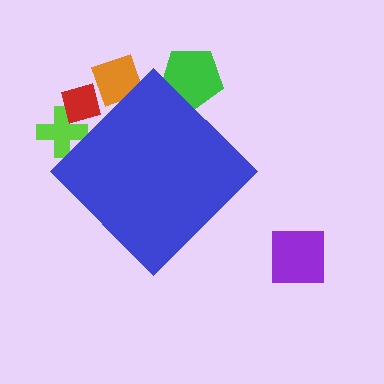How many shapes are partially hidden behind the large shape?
4 shapes are partially hidden.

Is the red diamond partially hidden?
Yes, the red diamond is partially hidden behind the blue diamond.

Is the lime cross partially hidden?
Yes, the lime cross is partially hidden behind the blue diamond.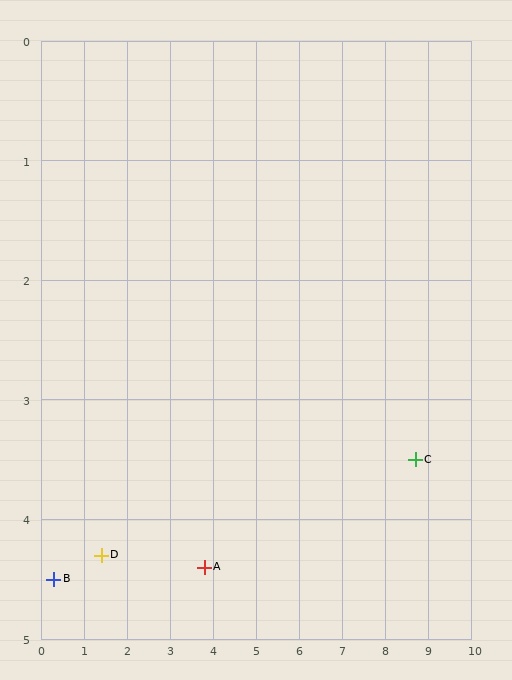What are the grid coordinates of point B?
Point B is at approximately (0.3, 4.5).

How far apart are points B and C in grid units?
Points B and C are about 8.5 grid units apart.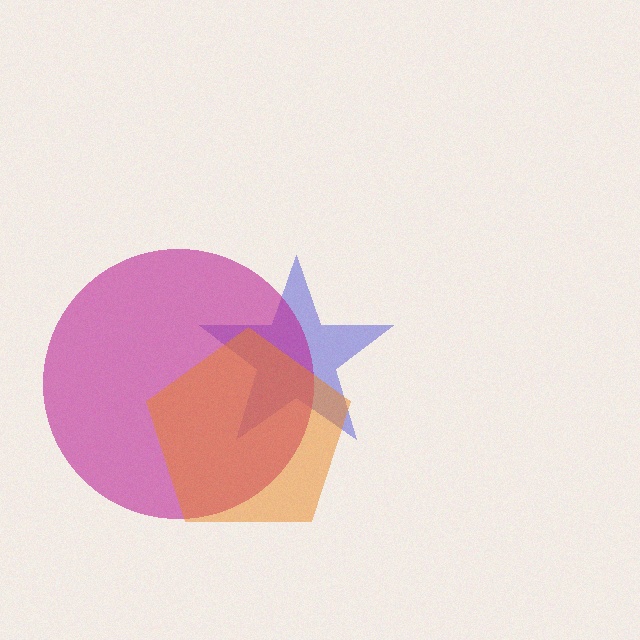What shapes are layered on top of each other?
The layered shapes are: a blue star, a magenta circle, an orange pentagon.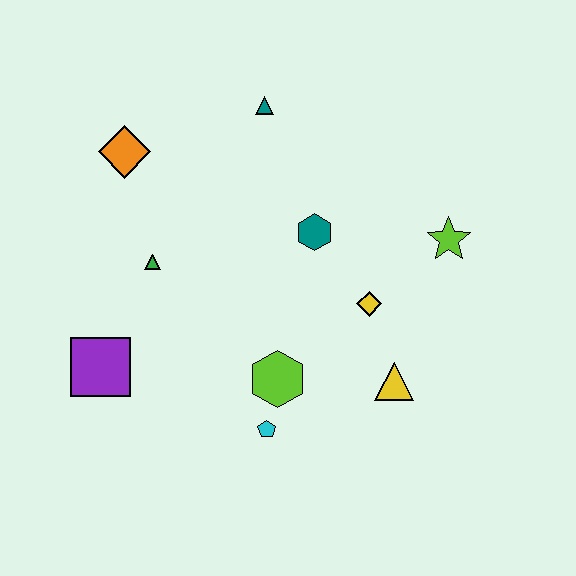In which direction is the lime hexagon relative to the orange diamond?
The lime hexagon is below the orange diamond.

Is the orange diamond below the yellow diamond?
No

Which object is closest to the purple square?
The green triangle is closest to the purple square.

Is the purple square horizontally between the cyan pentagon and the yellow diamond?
No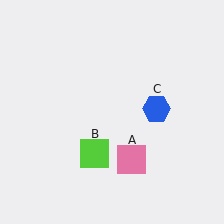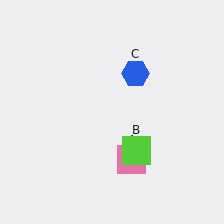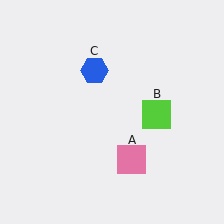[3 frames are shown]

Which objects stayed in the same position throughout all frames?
Pink square (object A) remained stationary.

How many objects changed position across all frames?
2 objects changed position: lime square (object B), blue hexagon (object C).